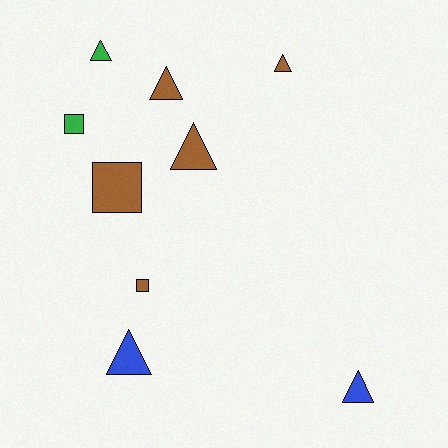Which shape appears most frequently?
Triangle, with 6 objects.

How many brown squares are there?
There are 2 brown squares.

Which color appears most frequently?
Brown, with 5 objects.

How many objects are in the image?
There are 9 objects.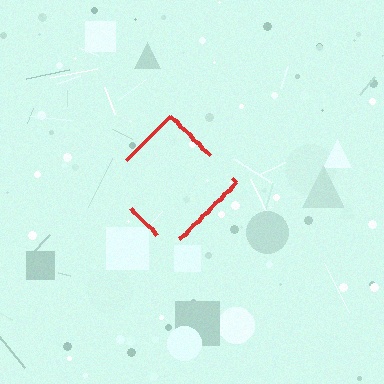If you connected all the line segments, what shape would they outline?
They would outline a diamond.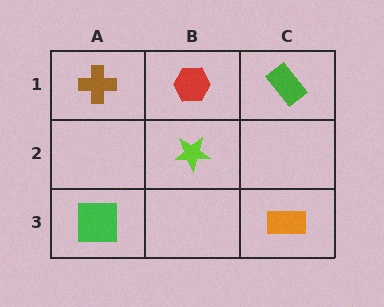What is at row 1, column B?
A red hexagon.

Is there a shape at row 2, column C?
No, that cell is empty.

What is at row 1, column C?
A green rectangle.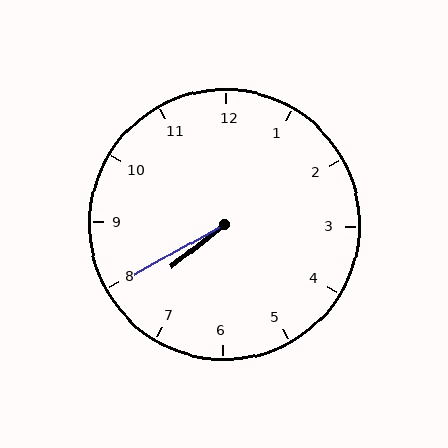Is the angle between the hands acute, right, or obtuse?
It is acute.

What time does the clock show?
7:40.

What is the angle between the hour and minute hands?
Approximately 10 degrees.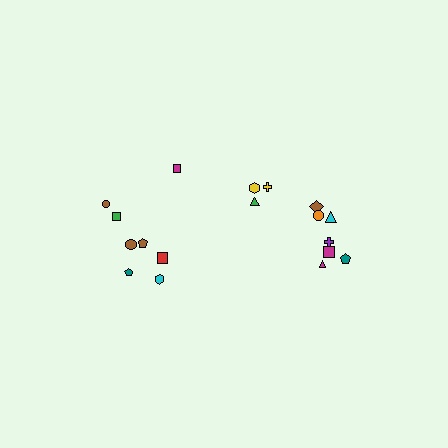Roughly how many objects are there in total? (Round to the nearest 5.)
Roughly 20 objects in total.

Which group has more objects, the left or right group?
The right group.